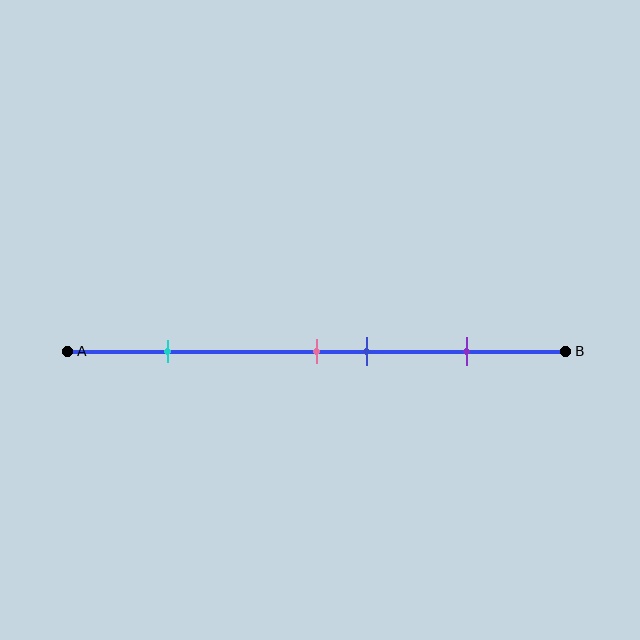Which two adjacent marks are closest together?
The pink and blue marks are the closest adjacent pair.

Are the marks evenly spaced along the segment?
No, the marks are not evenly spaced.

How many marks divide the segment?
There are 4 marks dividing the segment.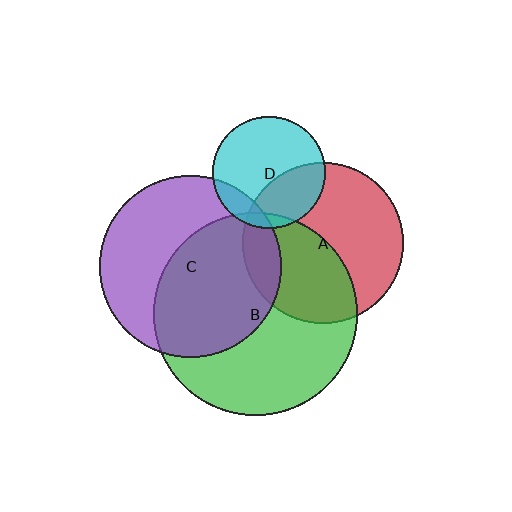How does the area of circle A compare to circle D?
Approximately 2.1 times.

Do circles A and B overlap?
Yes.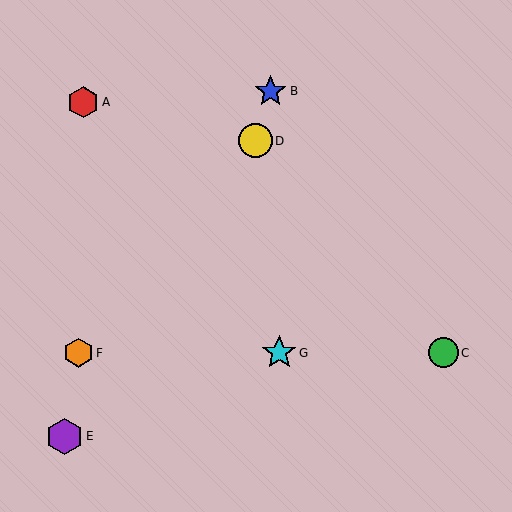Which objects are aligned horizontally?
Objects C, F, G are aligned horizontally.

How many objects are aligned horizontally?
3 objects (C, F, G) are aligned horizontally.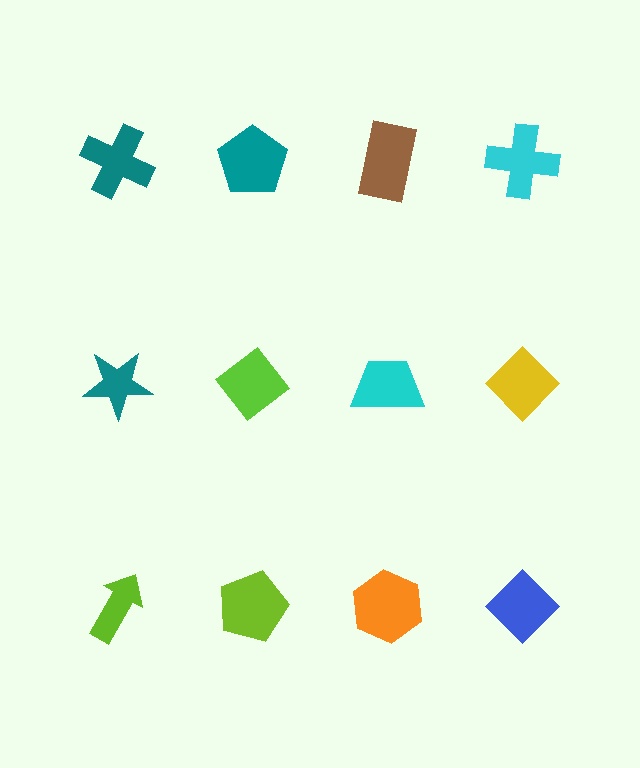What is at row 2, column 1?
A teal star.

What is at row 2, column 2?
A lime diamond.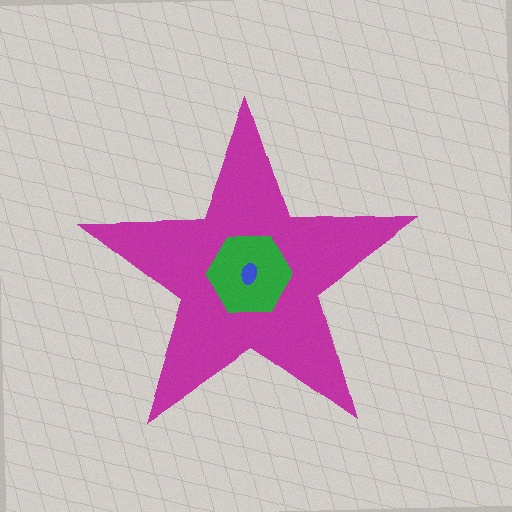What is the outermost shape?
The magenta star.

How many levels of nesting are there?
3.